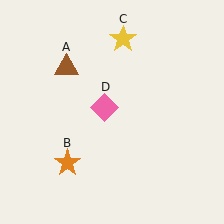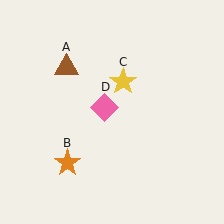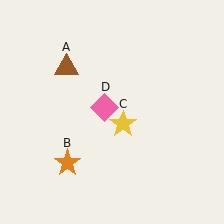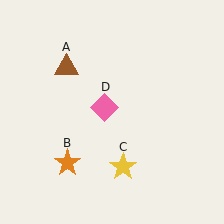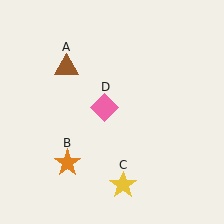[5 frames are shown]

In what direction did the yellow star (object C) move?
The yellow star (object C) moved down.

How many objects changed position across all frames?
1 object changed position: yellow star (object C).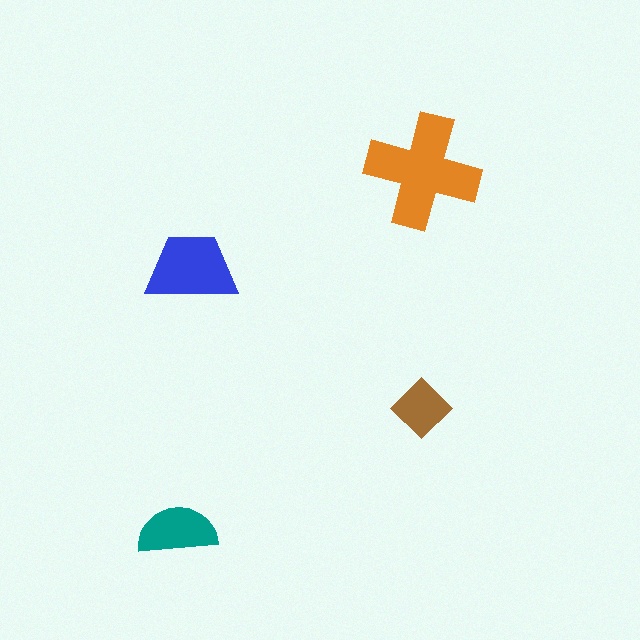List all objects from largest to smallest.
The orange cross, the blue trapezoid, the teal semicircle, the brown diamond.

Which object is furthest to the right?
The orange cross is rightmost.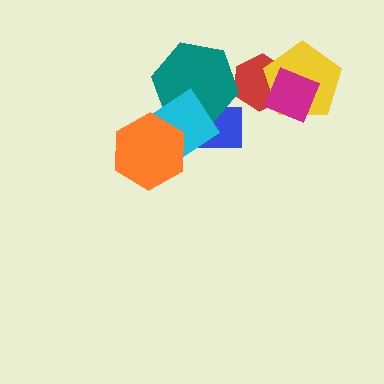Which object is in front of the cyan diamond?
The orange hexagon is in front of the cyan diamond.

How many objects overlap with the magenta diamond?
2 objects overlap with the magenta diamond.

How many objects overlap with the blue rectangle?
3 objects overlap with the blue rectangle.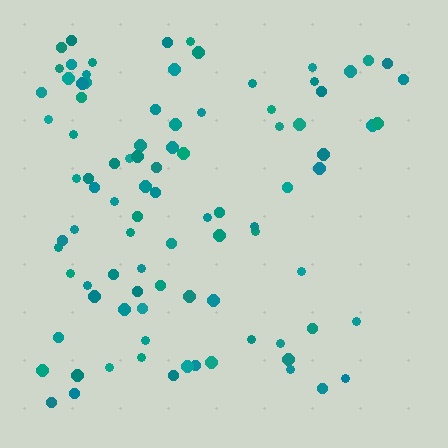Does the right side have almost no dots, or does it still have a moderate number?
Still a moderate number, just noticeably fewer than the left.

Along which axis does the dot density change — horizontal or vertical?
Horizontal.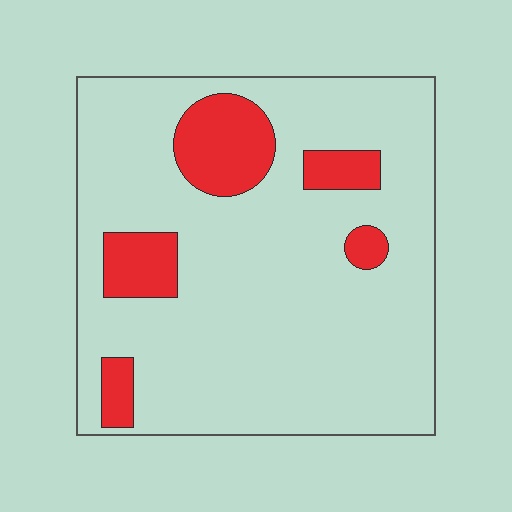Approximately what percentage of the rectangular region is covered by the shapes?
Approximately 15%.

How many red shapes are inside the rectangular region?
5.